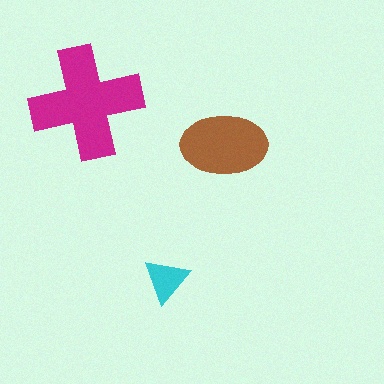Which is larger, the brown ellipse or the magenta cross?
The magenta cross.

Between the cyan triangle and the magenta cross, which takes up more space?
The magenta cross.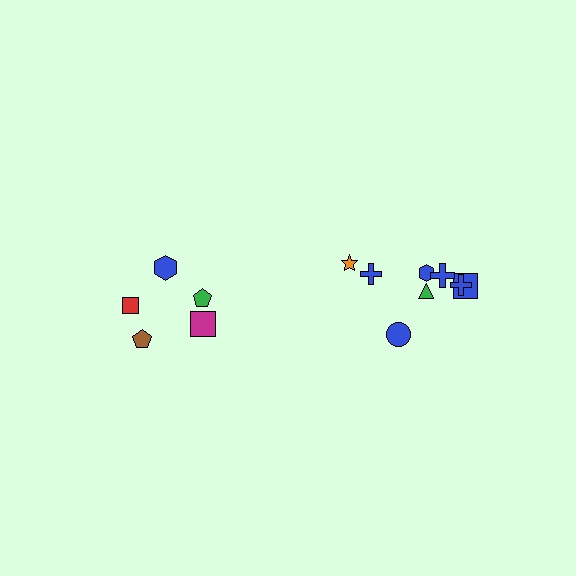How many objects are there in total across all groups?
There are 13 objects.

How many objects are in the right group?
There are 8 objects.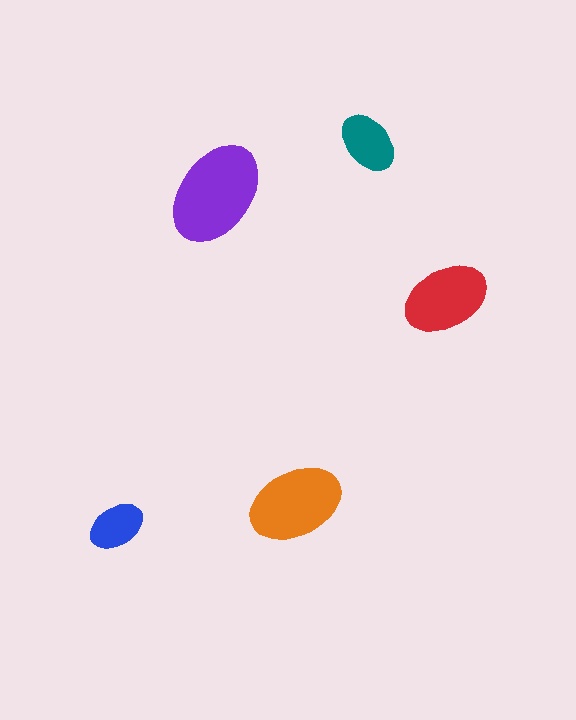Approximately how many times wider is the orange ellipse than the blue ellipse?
About 1.5 times wider.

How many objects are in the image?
There are 5 objects in the image.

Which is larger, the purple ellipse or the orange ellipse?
The purple one.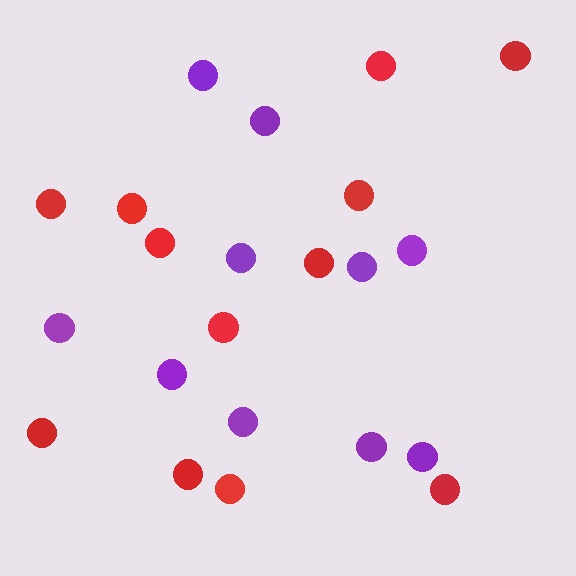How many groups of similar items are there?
There are 2 groups: one group of purple circles (10) and one group of red circles (12).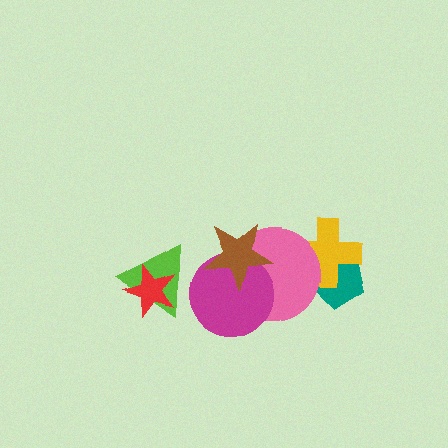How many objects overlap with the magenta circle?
2 objects overlap with the magenta circle.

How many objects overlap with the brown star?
2 objects overlap with the brown star.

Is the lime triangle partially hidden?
Yes, it is partially covered by another shape.